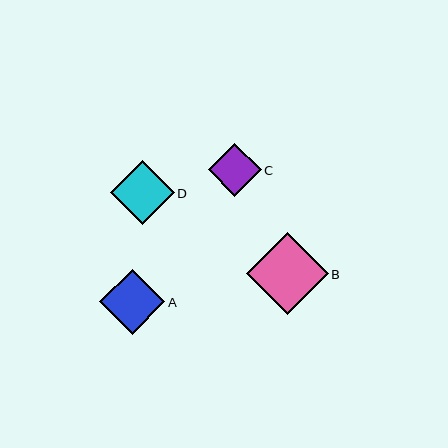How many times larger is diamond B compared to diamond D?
Diamond B is approximately 1.3 times the size of diamond D.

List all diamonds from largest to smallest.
From largest to smallest: B, A, D, C.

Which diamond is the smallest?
Diamond C is the smallest with a size of approximately 53 pixels.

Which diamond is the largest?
Diamond B is the largest with a size of approximately 82 pixels.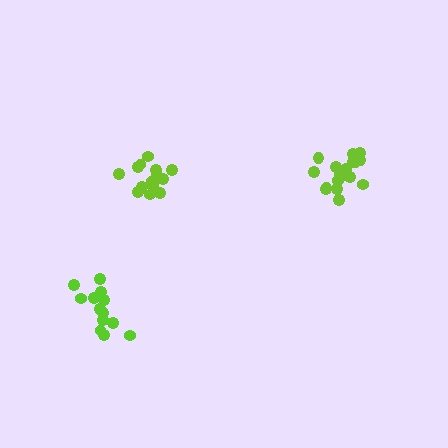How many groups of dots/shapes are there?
There are 3 groups.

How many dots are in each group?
Group 1: 19 dots, Group 2: 13 dots, Group 3: 15 dots (47 total).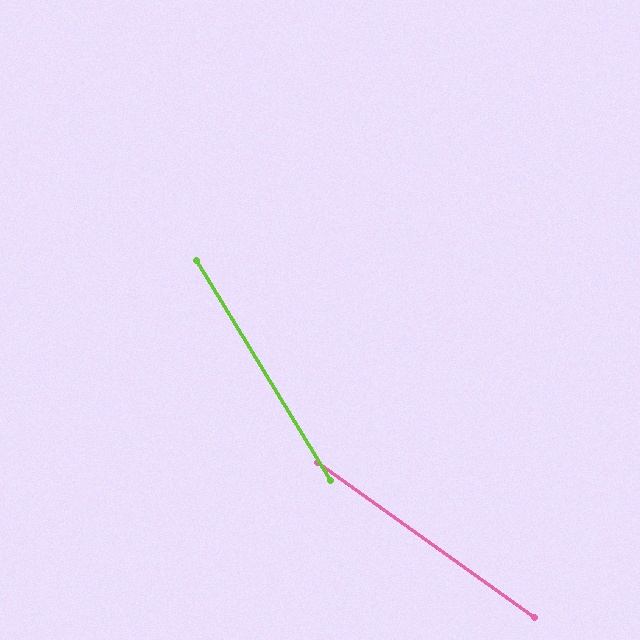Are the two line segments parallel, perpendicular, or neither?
Neither parallel nor perpendicular — they differ by about 23°.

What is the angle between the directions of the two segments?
Approximately 23 degrees.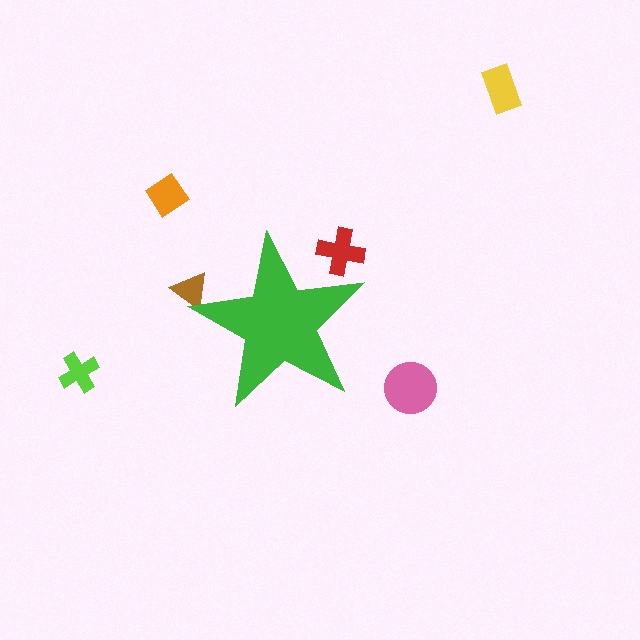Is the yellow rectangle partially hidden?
No, the yellow rectangle is fully visible.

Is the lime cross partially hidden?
No, the lime cross is fully visible.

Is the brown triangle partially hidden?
Yes, the brown triangle is partially hidden behind the green star.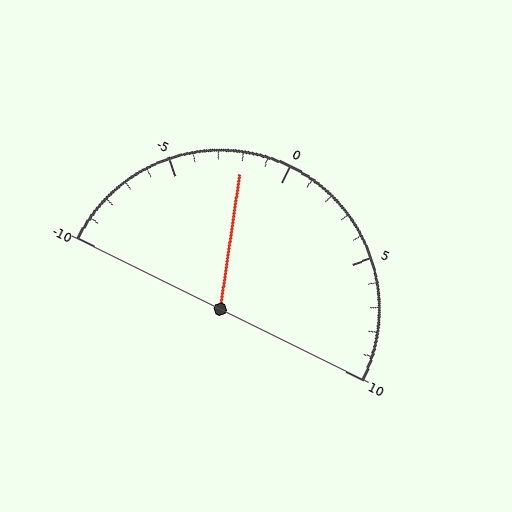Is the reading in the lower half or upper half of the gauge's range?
The reading is in the lower half of the range (-10 to 10).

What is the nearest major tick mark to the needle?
The nearest major tick mark is 0.